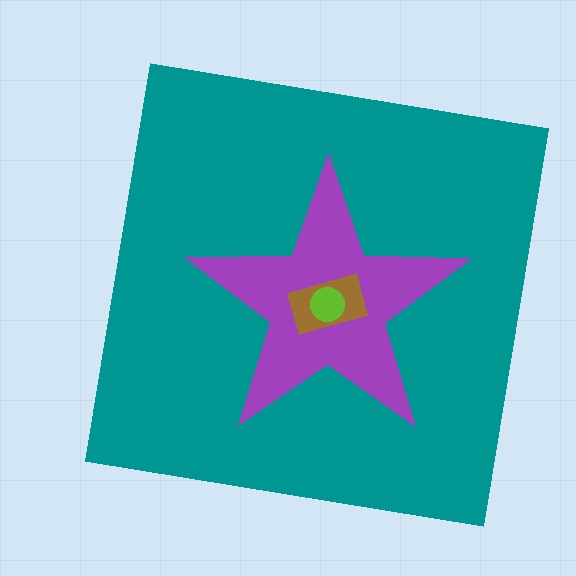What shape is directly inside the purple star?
The brown rectangle.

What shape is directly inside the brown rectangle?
The lime circle.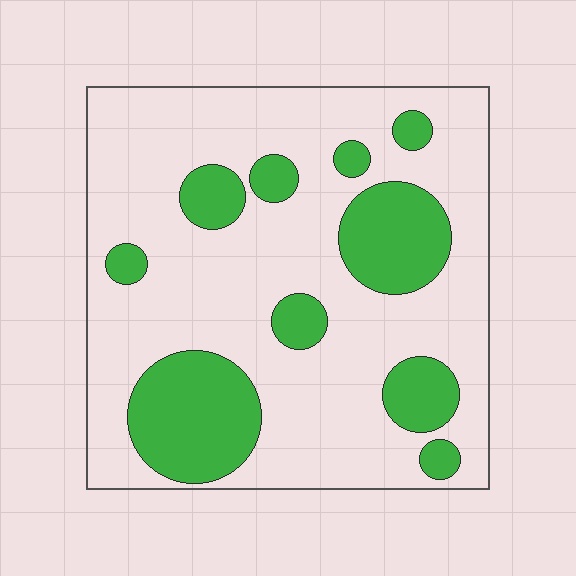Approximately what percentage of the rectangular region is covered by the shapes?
Approximately 25%.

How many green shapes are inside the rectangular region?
10.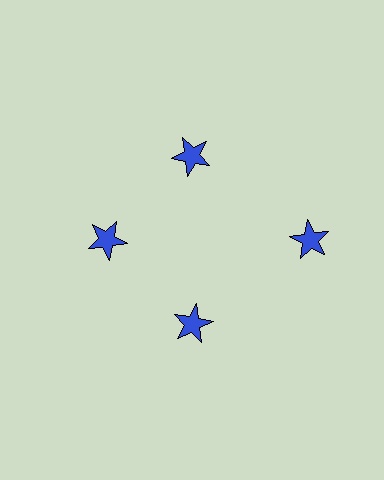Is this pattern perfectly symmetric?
No. The 4 blue stars are arranged in a ring, but one element near the 3 o'clock position is pushed outward from the center, breaking the 4-fold rotational symmetry.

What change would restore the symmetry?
The symmetry would be restored by moving it inward, back onto the ring so that all 4 stars sit at equal angles and equal distance from the center.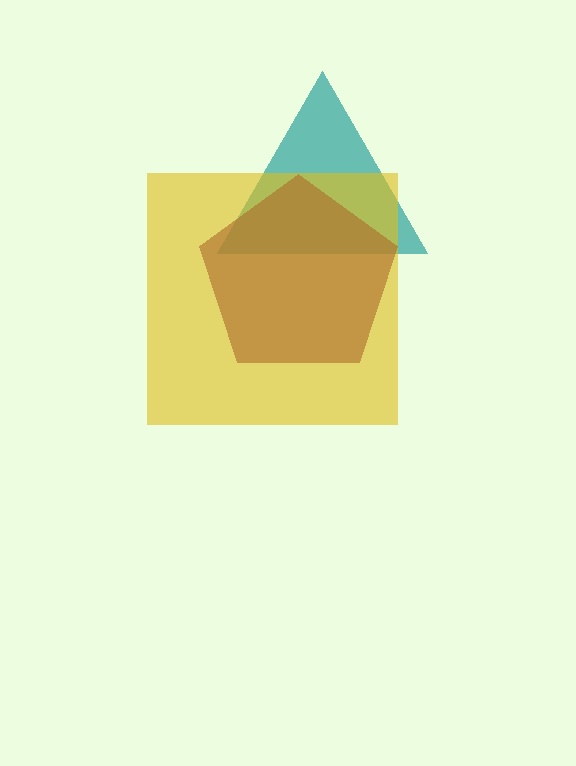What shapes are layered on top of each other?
The layered shapes are: a teal triangle, a yellow square, a brown pentagon.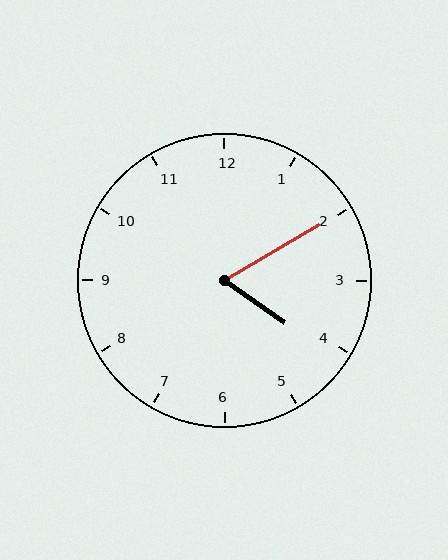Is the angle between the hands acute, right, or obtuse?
It is acute.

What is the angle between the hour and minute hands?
Approximately 65 degrees.